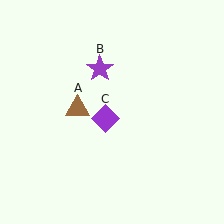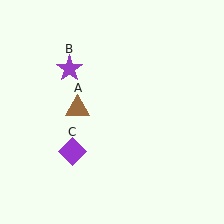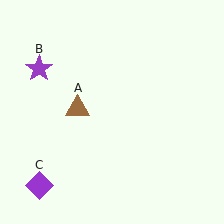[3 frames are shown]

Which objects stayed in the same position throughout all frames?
Brown triangle (object A) remained stationary.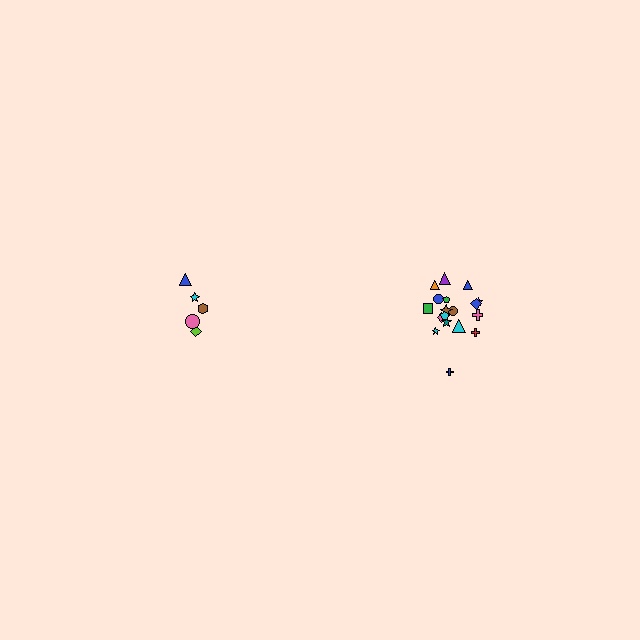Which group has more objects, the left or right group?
The right group.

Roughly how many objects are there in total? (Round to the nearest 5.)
Roughly 25 objects in total.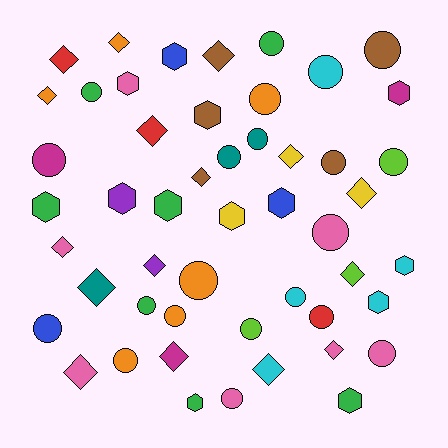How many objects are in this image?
There are 50 objects.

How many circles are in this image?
There are 21 circles.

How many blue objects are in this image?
There are 3 blue objects.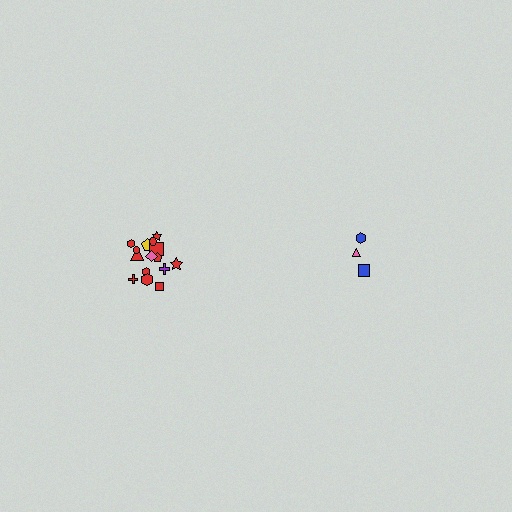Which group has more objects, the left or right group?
The left group.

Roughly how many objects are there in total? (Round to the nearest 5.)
Roughly 20 objects in total.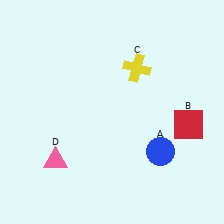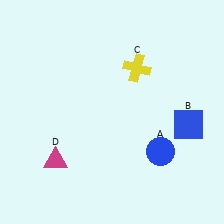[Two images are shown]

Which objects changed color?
B changed from red to blue. D changed from pink to magenta.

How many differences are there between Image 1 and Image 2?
There are 2 differences between the two images.